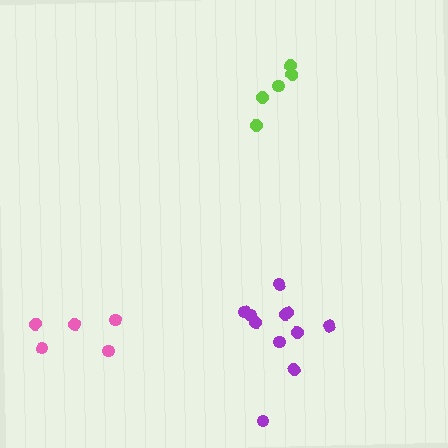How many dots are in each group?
Group 1: 5 dots, Group 2: 5 dots, Group 3: 11 dots (21 total).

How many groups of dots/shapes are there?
There are 3 groups.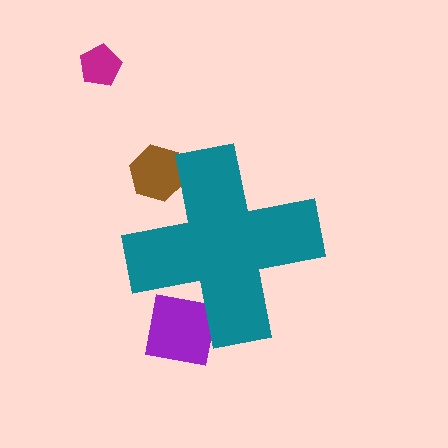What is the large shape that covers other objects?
A teal cross.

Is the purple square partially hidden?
Yes, the purple square is partially hidden behind the teal cross.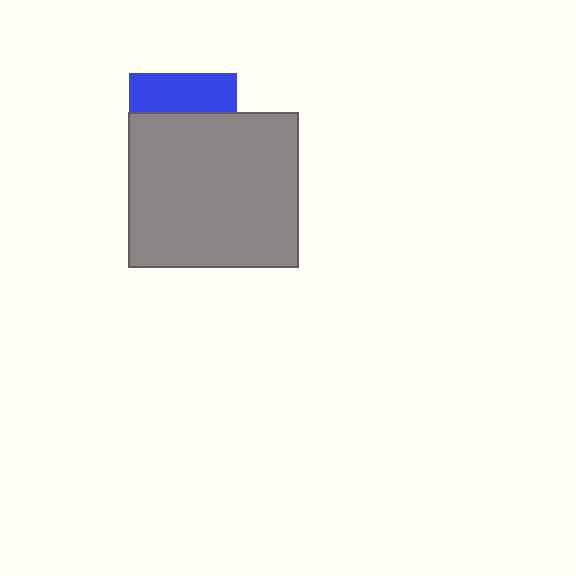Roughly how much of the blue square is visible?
A small part of it is visible (roughly 35%).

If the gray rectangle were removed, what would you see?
You would see the complete blue square.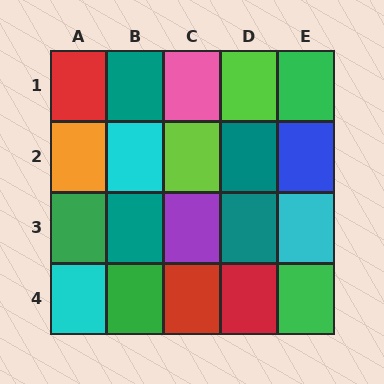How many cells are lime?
2 cells are lime.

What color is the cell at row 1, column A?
Red.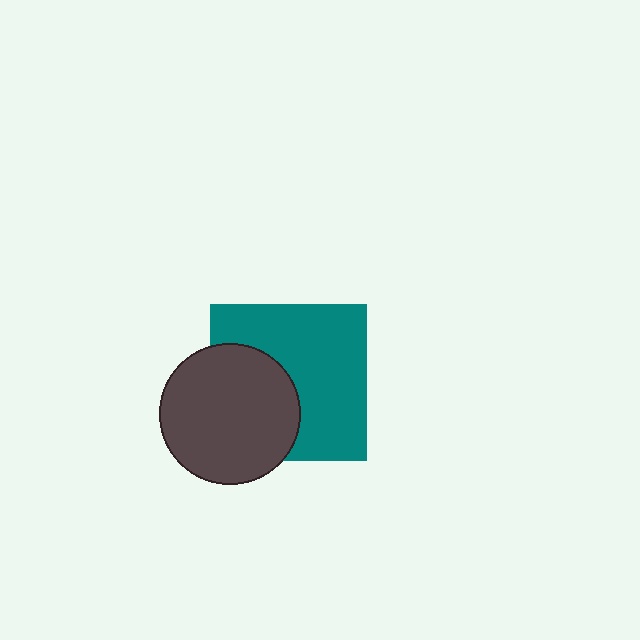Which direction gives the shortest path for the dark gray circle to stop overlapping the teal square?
Moving left gives the shortest separation.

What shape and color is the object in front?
The object in front is a dark gray circle.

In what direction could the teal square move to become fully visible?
The teal square could move right. That would shift it out from behind the dark gray circle entirely.